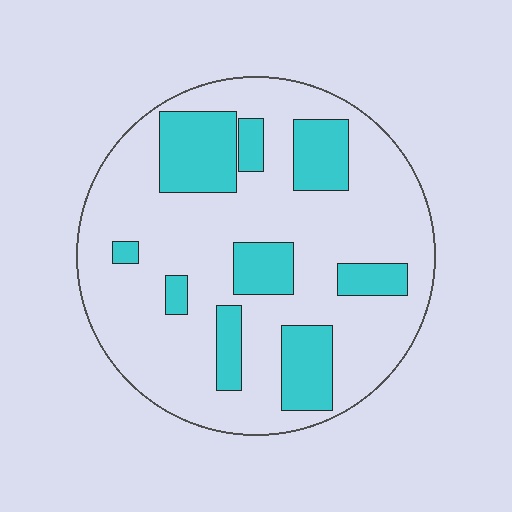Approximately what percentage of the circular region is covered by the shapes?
Approximately 25%.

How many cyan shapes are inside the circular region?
9.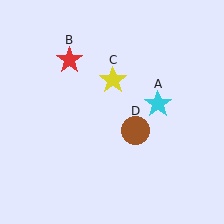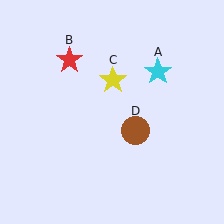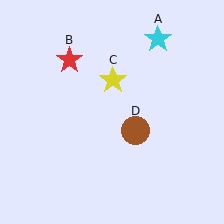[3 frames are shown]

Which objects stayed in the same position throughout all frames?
Red star (object B) and yellow star (object C) and brown circle (object D) remained stationary.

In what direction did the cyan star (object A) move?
The cyan star (object A) moved up.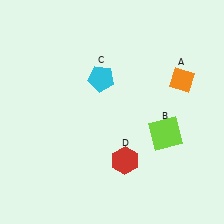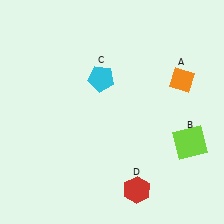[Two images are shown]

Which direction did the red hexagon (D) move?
The red hexagon (D) moved down.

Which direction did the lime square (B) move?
The lime square (B) moved right.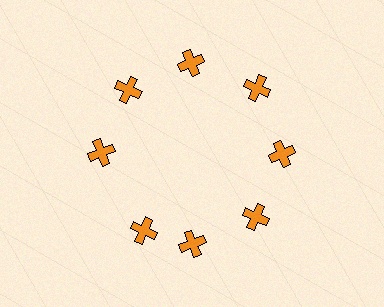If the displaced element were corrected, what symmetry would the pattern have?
It would have 8-fold rotational symmetry — the pattern would map onto itself every 45 degrees.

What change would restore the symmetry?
The symmetry would be restored by rotating it back into even spacing with its neighbors so that all 8 crosses sit at equal angles and equal distance from the center.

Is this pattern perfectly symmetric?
No. The 8 orange crosses are arranged in a ring, but one element near the 8 o'clock position is rotated out of alignment along the ring, breaking the 8-fold rotational symmetry.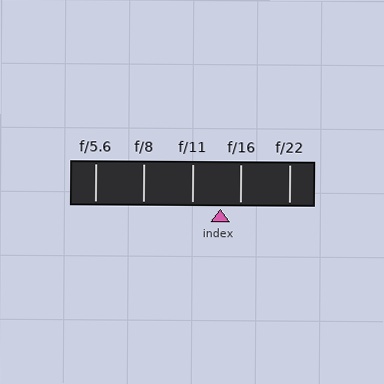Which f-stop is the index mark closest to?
The index mark is closest to f/16.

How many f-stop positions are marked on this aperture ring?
There are 5 f-stop positions marked.